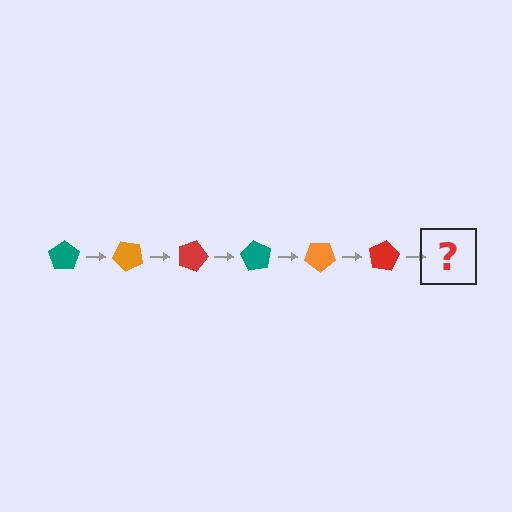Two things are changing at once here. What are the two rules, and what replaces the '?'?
The two rules are that it rotates 45 degrees each step and the color cycles through teal, orange, and red. The '?' should be a teal pentagon, rotated 270 degrees from the start.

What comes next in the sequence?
The next element should be a teal pentagon, rotated 270 degrees from the start.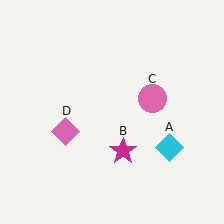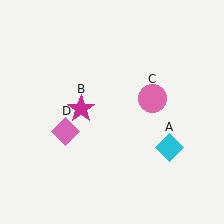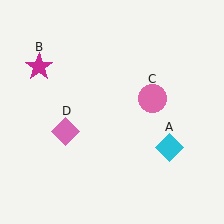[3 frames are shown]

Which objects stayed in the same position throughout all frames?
Cyan diamond (object A) and pink circle (object C) and pink diamond (object D) remained stationary.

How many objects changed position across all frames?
1 object changed position: magenta star (object B).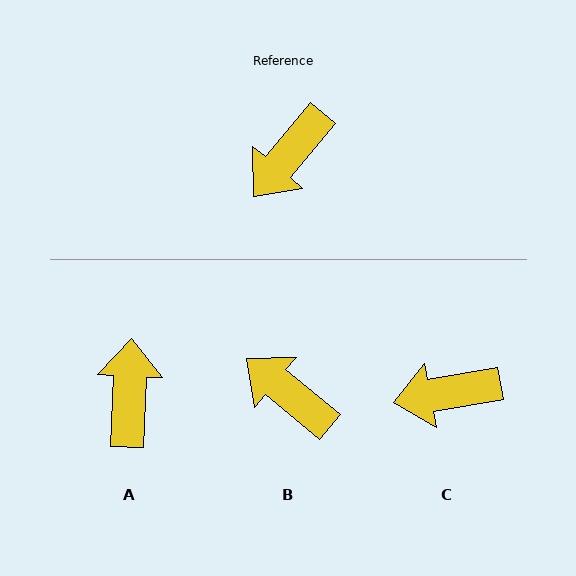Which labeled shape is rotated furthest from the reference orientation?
A, about 143 degrees away.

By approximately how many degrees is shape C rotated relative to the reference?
Approximately 40 degrees clockwise.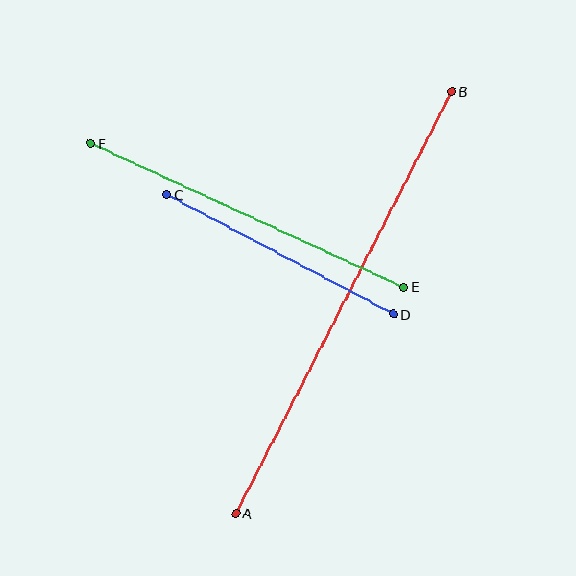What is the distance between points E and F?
The distance is approximately 345 pixels.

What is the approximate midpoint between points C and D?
The midpoint is at approximately (280, 254) pixels.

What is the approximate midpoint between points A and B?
The midpoint is at approximately (344, 302) pixels.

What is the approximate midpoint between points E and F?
The midpoint is at approximately (247, 215) pixels.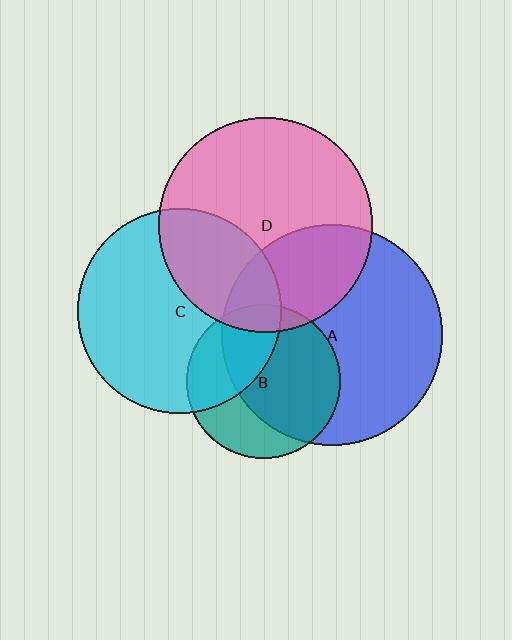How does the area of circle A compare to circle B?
Approximately 2.1 times.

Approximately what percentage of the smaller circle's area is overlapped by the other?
Approximately 65%.